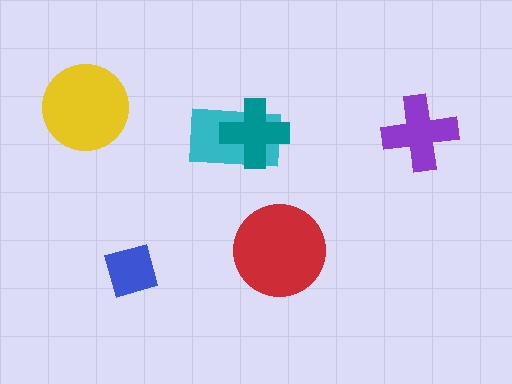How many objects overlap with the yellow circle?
0 objects overlap with the yellow circle.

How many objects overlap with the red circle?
0 objects overlap with the red circle.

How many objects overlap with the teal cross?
1 object overlaps with the teal cross.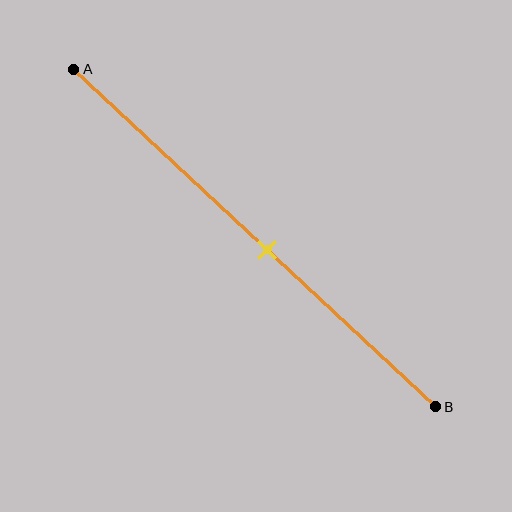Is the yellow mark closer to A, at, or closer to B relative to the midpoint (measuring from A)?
The yellow mark is closer to point B than the midpoint of segment AB.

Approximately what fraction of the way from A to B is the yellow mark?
The yellow mark is approximately 55% of the way from A to B.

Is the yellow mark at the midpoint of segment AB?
No, the mark is at about 55% from A, not at the 50% midpoint.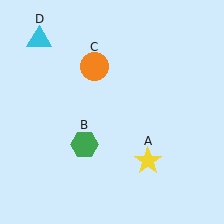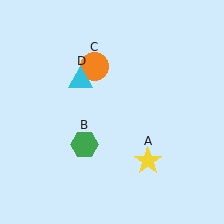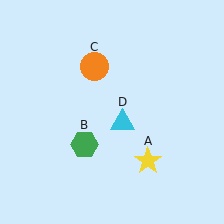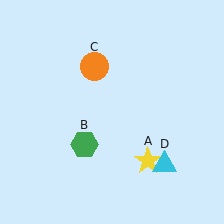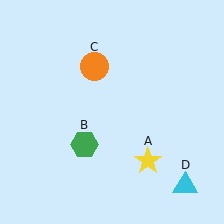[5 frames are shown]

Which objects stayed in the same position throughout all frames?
Yellow star (object A) and green hexagon (object B) and orange circle (object C) remained stationary.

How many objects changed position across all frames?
1 object changed position: cyan triangle (object D).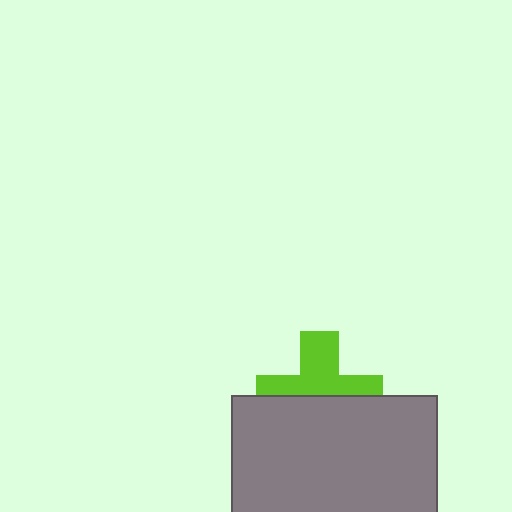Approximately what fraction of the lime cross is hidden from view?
Roughly 48% of the lime cross is hidden behind the gray rectangle.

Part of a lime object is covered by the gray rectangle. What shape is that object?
It is a cross.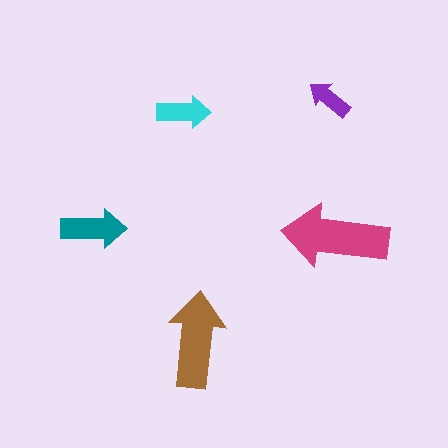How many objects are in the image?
There are 5 objects in the image.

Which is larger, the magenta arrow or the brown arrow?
The magenta one.